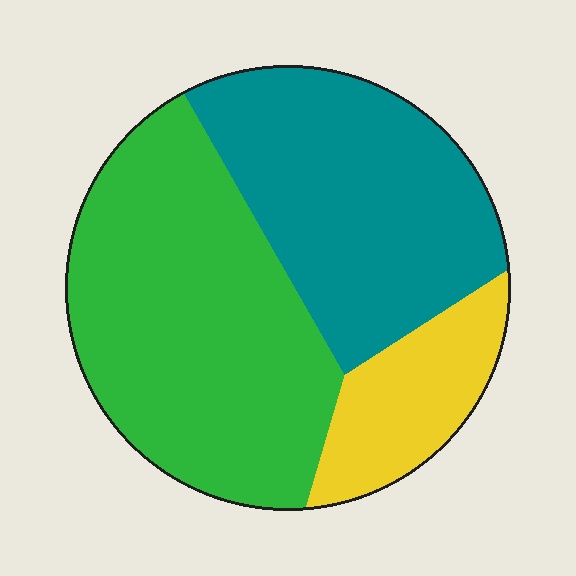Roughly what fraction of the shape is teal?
Teal covers 37% of the shape.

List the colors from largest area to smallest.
From largest to smallest: green, teal, yellow.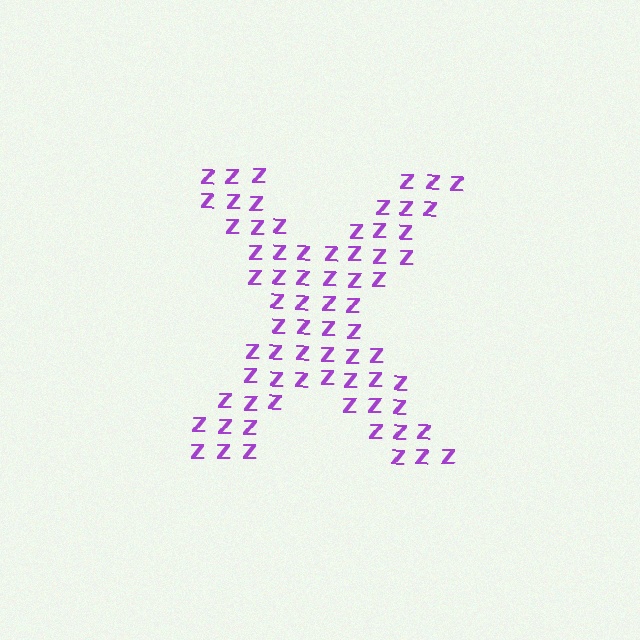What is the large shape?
The large shape is the letter X.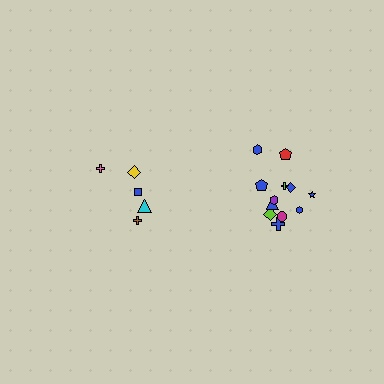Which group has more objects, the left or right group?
The right group.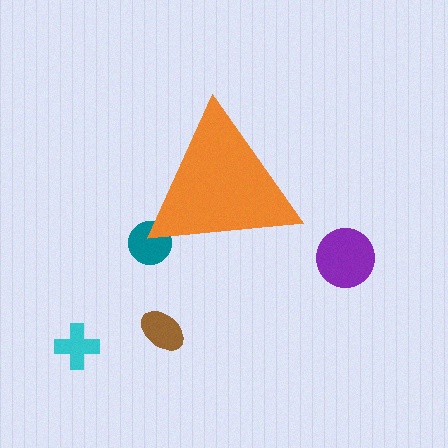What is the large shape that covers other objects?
An orange triangle.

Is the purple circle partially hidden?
No, the purple circle is fully visible.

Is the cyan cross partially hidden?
No, the cyan cross is fully visible.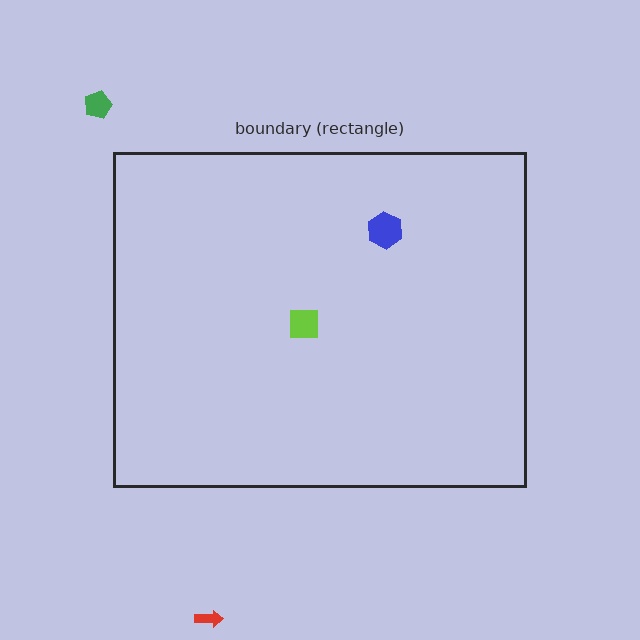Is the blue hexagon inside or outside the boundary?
Inside.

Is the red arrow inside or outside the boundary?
Outside.